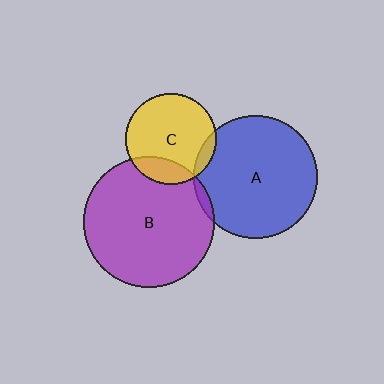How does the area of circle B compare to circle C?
Approximately 2.1 times.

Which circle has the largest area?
Circle B (purple).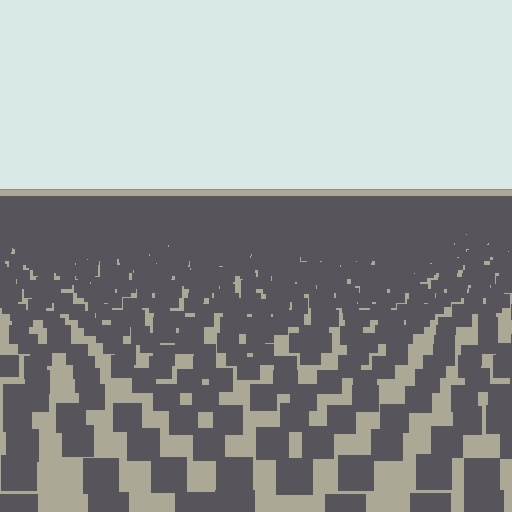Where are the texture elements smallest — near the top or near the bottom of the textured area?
Near the top.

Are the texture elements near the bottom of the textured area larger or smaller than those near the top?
Larger. Near the bottom, elements are closer to the viewer and appear at a bigger on-screen size.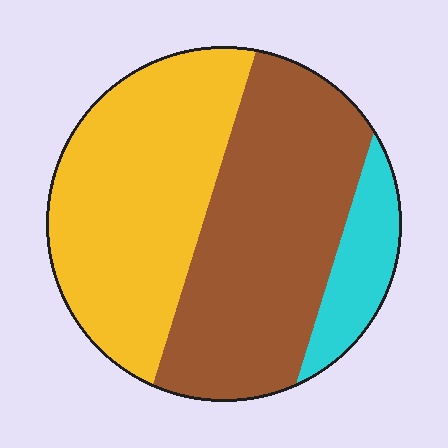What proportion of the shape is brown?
Brown takes up between a third and a half of the shape.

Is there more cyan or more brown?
Brown.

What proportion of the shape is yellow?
Yellow takes up about two fifths (2/5) of the shape.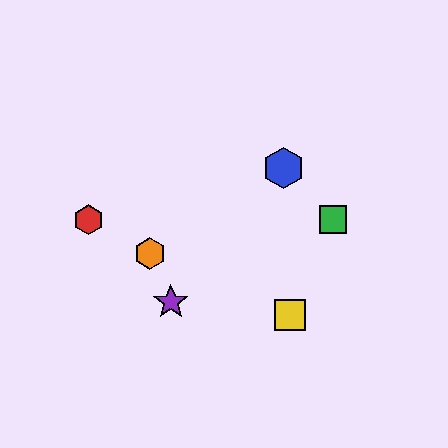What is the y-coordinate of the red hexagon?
The red hexagon is at y≈220.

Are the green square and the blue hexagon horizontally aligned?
No, the green square is at y≈220 and the blue hexagon is at y≈168.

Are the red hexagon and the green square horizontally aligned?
Yes, both are at y≈220.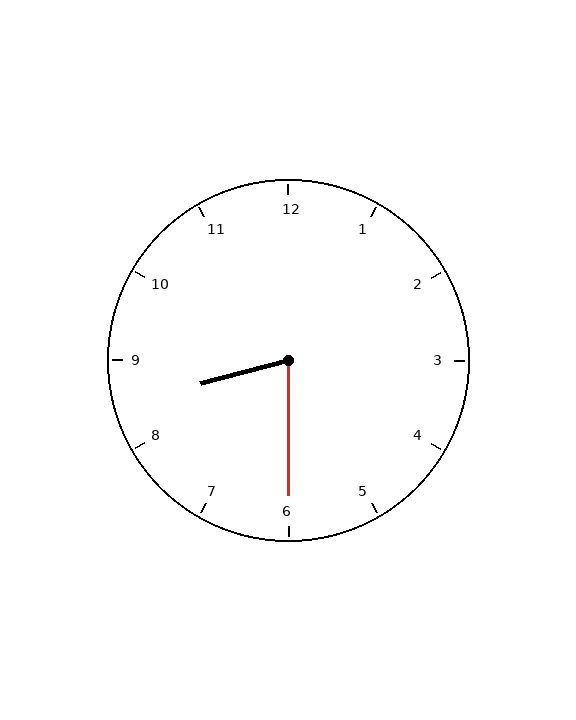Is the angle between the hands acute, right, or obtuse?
It is acute.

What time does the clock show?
8:30.